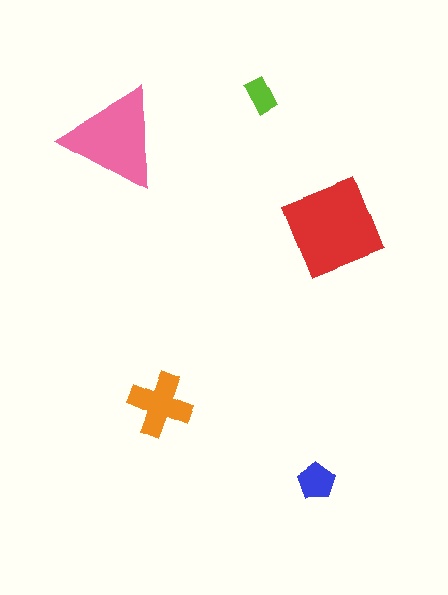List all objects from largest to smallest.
The red square, the pink triangle, the orange cross, the blue pentagon, the lime rectangle.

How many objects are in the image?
There are 5 objects in the image.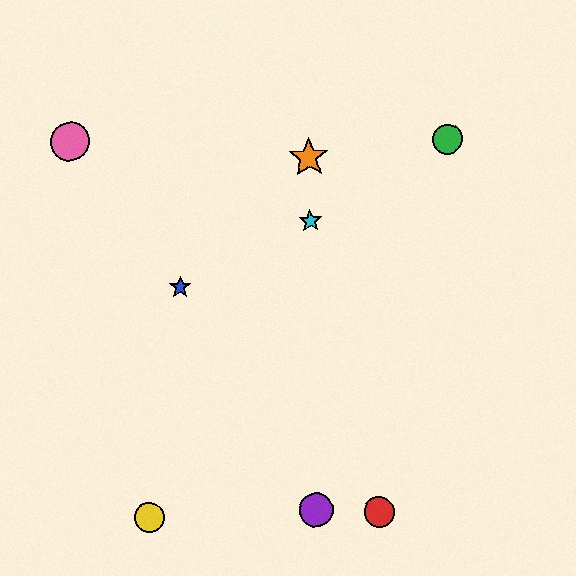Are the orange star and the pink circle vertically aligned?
No, the orange star is at x≈309 and the pink circle is at x≈70.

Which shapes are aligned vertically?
The purple circle, the orange star, the cyan star are aligned vertically.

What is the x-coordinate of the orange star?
The orange star is at x≈309.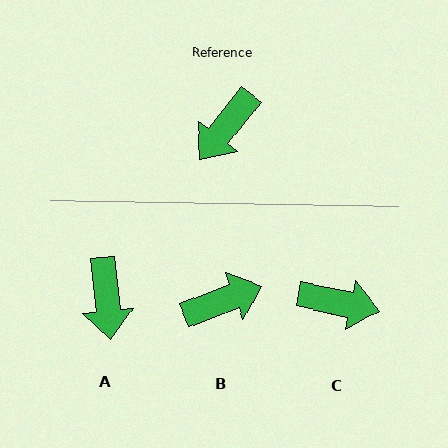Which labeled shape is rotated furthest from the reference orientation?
B, about 149 degrees away.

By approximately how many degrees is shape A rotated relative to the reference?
Approximately 44 degrees counter-clockwise.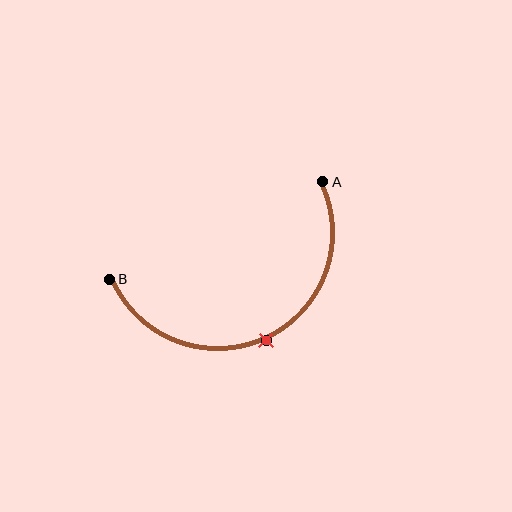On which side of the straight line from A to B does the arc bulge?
The arc bulges below the straight line connecting A and B.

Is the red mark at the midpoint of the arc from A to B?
Yes. The red mark lies on the arc at equal arc-length from both A and B — it is the arc midpoint.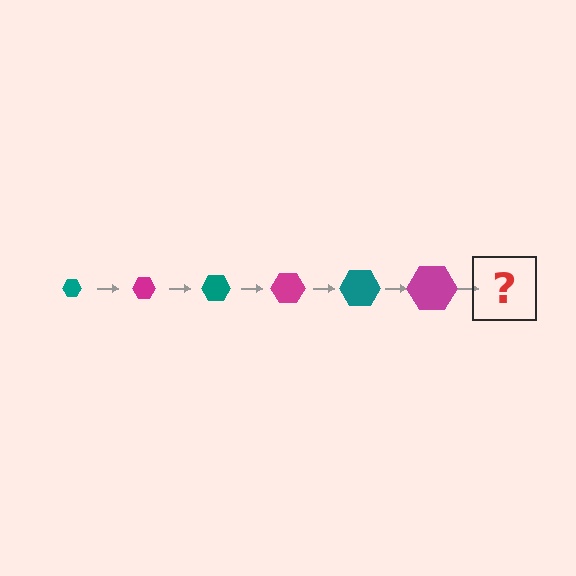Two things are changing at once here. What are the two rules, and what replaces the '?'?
The two rules are that the hexagon grows larger each step and the color cycles through teal and magenta. The '?' should be a teal hexagon, larger than the previous one.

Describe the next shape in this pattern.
It should be a teal hexagon, larger than the previous one.